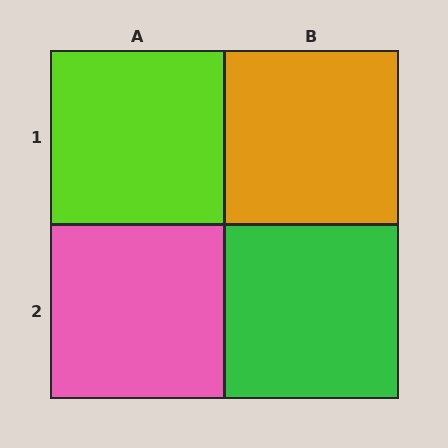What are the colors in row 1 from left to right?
Lime, orange.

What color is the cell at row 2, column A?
Pink.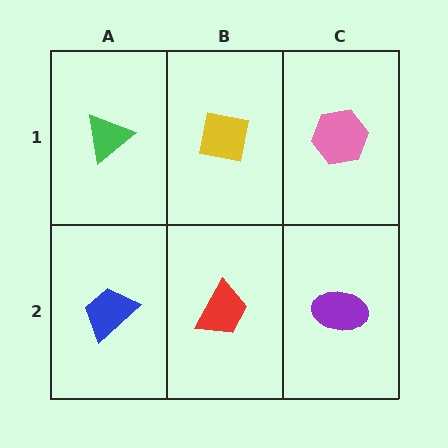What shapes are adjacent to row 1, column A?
A blue trapezoid (row 2, column A), a yellow square (row 1, column B).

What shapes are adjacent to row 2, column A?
A green triangle (row 1, column A), a red trapezoid (row 2, column B).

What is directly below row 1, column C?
A purple ellipse.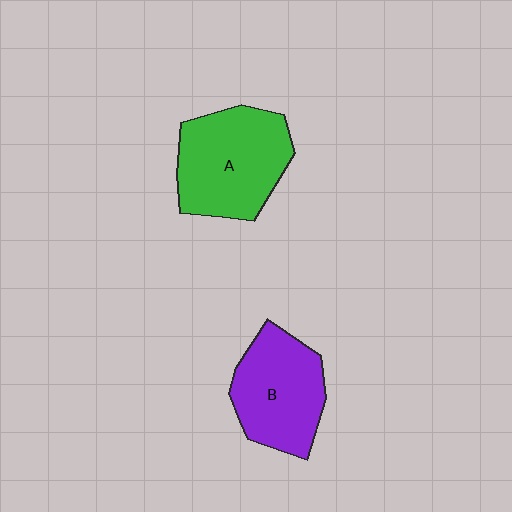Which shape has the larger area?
Shape A (green).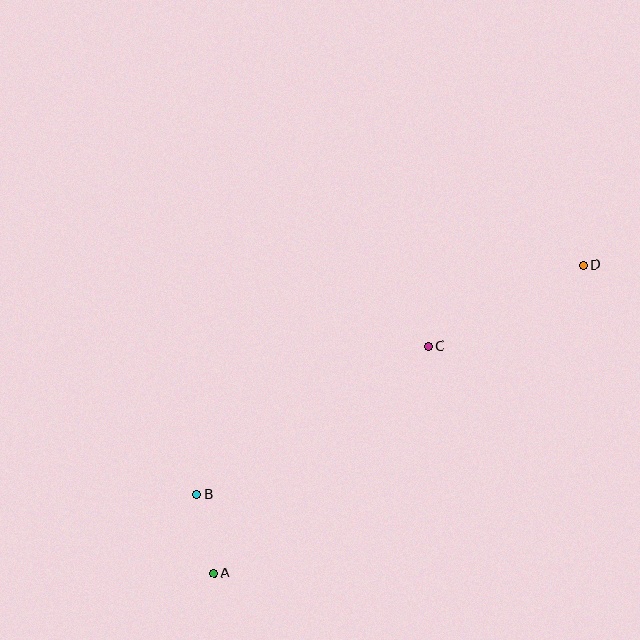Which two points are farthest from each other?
Points A and D are farthest from each other.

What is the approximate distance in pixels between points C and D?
The distance between C and D is approximately 175 pixels.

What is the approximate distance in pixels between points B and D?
The distance between B and D is approximately 450 pixels.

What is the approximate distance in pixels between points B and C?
The distance between B and C is approximately 275 pixels.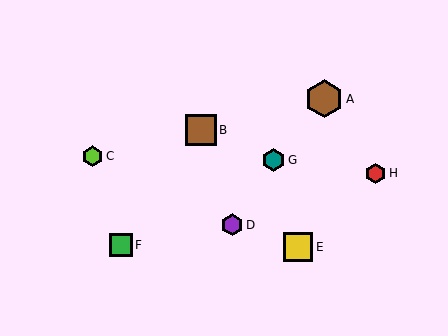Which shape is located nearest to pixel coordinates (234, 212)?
The purple hexagon (labeled D) at (232, 225) is nearest to that location.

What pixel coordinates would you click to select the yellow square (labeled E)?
Click at (298, 247) to select the yellow square E.